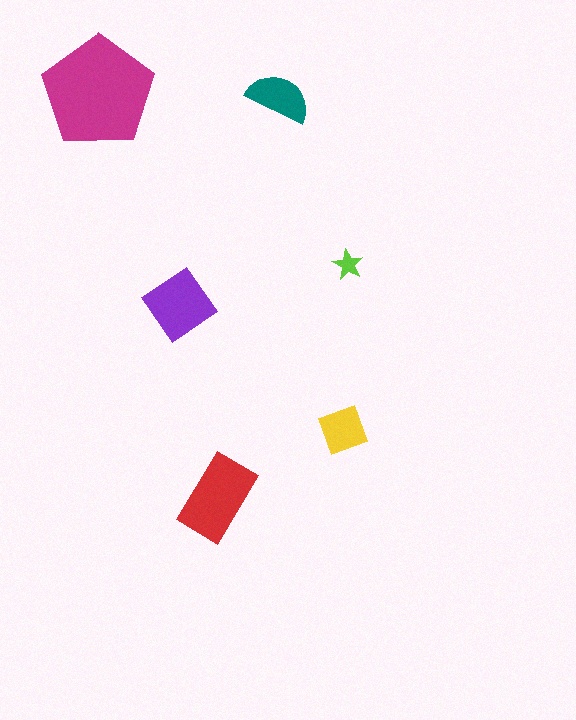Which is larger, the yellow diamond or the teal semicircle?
The teal semicircle.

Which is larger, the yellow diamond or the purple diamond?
The purple diamond.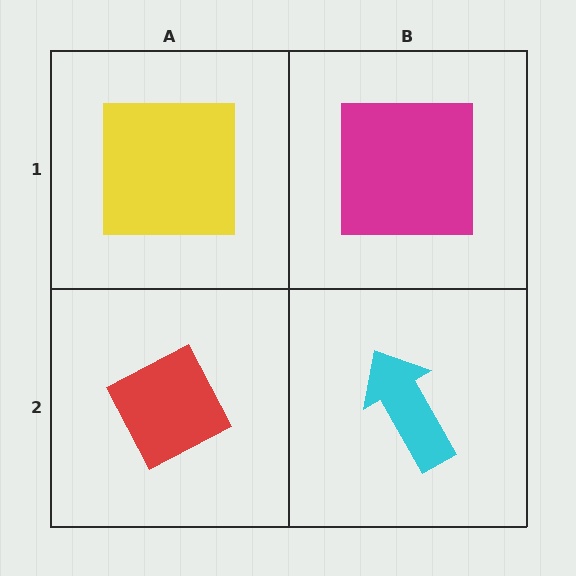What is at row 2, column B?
A cyan arrow.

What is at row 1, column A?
A yellow square.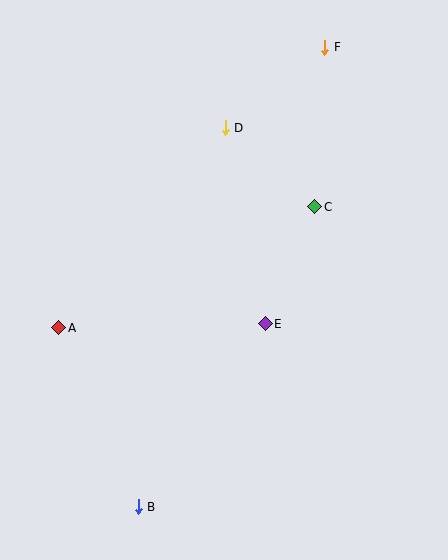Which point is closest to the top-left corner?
Point D is closest to the top-left corner.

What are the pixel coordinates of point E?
Point E is at (265, 324).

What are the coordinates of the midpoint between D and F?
The midpoint between D and F is at (275, 88).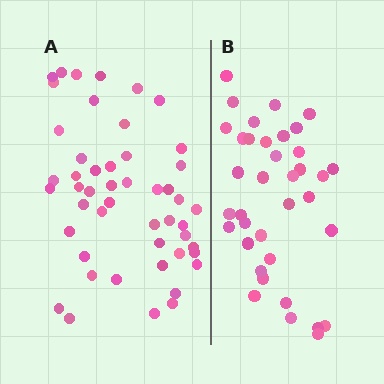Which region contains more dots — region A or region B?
Region A (the left region) has more dots.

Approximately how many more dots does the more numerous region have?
Region A has roughly 12 or so more dots than region B.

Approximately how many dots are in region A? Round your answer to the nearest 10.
About 50 dots. (The exact count is 49, which rounds to 50.)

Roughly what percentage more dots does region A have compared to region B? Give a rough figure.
About 30% more.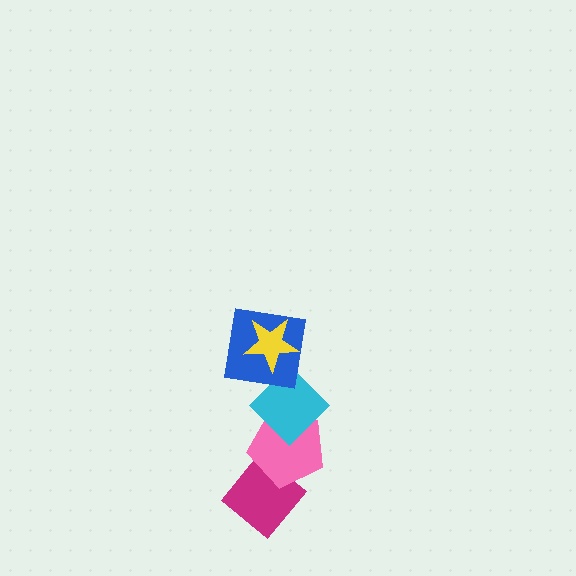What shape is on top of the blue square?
The yellow star is on top of the blue square.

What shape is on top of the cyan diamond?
The blue square is on top of the cyan diamond.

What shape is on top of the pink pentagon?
The cyan diamond is on top of the pink pentagon.